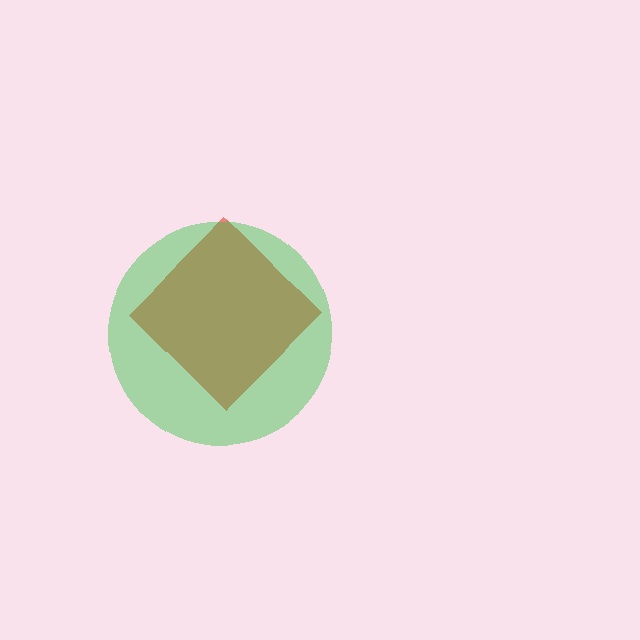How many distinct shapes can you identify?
There are 2 distinct shapes: a red diamond, a green circle.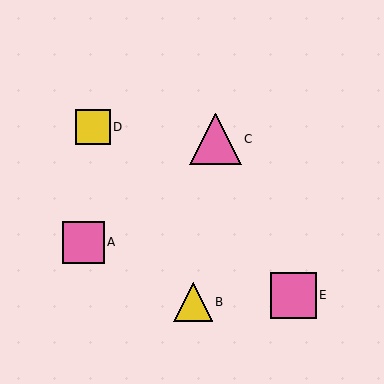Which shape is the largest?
The pink triangle (labeled C) is the largest.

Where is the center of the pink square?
The center of the pink square is at (83, 242).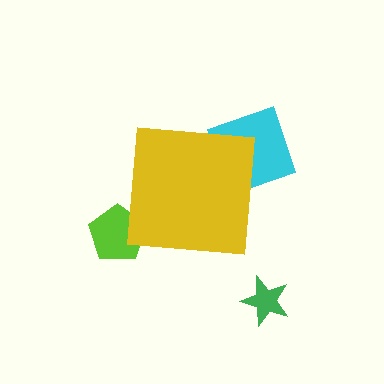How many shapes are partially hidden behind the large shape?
2 shapes are partially hidden.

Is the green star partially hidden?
No, the green star is fully visible.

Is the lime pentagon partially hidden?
Yes, the lime pentagon is partially hidden behind the yellow square.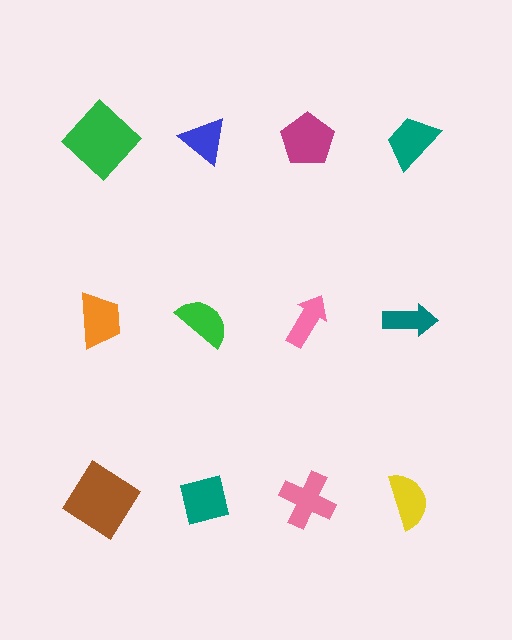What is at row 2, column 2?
A green semicircle.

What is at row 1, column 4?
A teal trapezoid.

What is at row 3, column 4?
A yellow semicircle.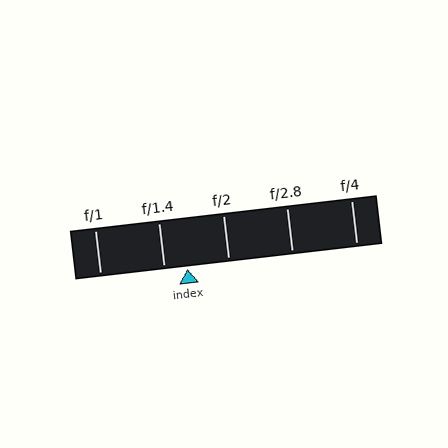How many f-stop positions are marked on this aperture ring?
There are 5 f-stop positions marked.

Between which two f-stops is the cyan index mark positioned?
The index mark is between f/1.4 and f/2.